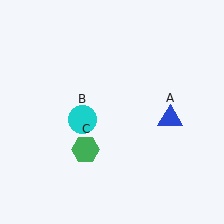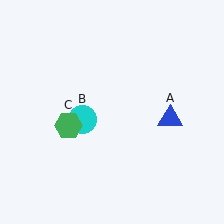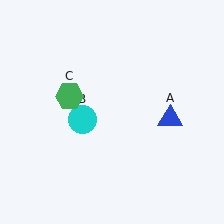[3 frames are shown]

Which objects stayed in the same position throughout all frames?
Blue triangle (object A) and cyan circle (object B) remained stationary.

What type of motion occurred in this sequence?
The green hexagon (object C) rotated clockwise around the center of the scene.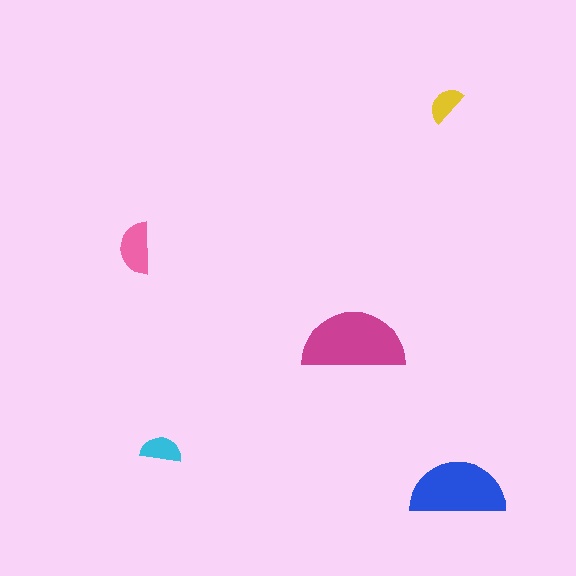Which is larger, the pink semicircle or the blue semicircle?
The blue one.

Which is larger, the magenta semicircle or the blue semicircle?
The magenta one.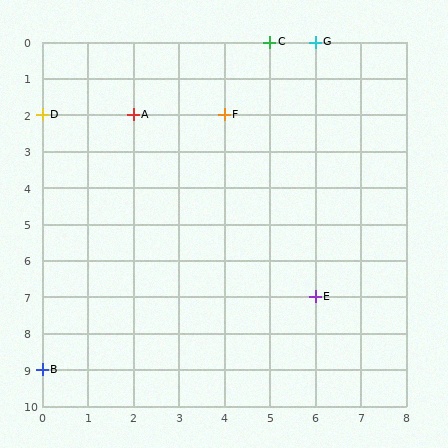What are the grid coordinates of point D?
Point D is at grid coordinates (0, 2).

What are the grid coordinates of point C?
Point C is at grid coordinates (5, 0).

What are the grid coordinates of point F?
Point F is at grid coordinates (4, 2).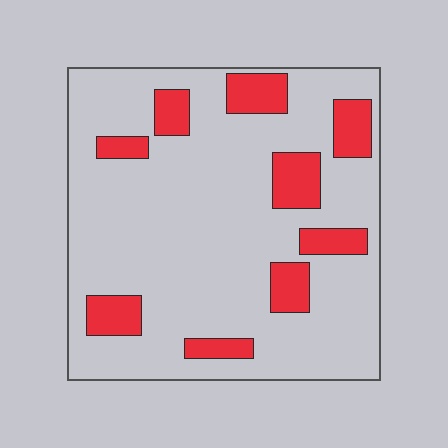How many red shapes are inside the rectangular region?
9.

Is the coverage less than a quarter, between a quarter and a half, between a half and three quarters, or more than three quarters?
Less than a quarter.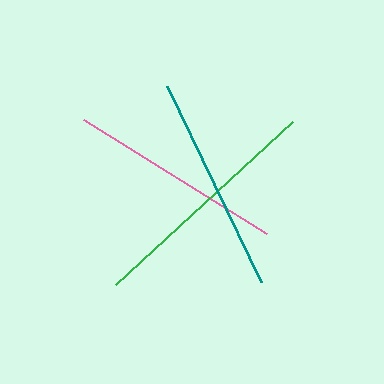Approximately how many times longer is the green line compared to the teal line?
The green line is approximately 1.1 times the length of the teal line.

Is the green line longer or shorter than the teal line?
The green line is longer than the teal line.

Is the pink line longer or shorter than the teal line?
The teal line is longer than the pink line.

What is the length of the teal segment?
The teal segment is approximately 218 pixels long.